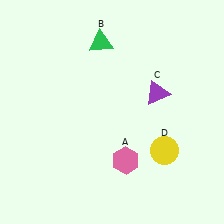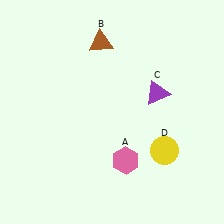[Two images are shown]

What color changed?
The triangle (B) changed from green in Image 1 to brown in Image 2.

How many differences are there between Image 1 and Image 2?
There is 1 difference between the two images.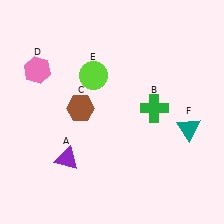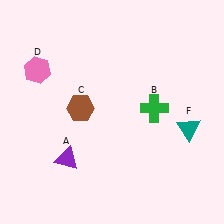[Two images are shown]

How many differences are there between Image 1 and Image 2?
There is 1 difference between the two images.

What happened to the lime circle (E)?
The lime circle (E) was removed in Image 2. It was in the top-left area of Image 1.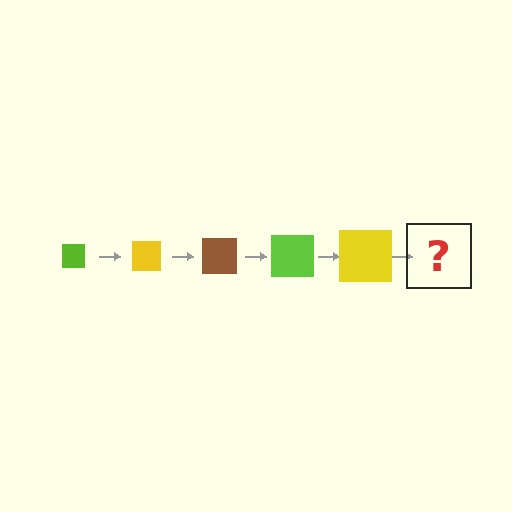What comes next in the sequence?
The next element should be a brown square, larger than the previous one.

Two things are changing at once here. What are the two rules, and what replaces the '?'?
The two rules are that the square grows larger each step and the color cycles through lime, yellow, and brown. The '?' should be a brown square, larger than the previous one.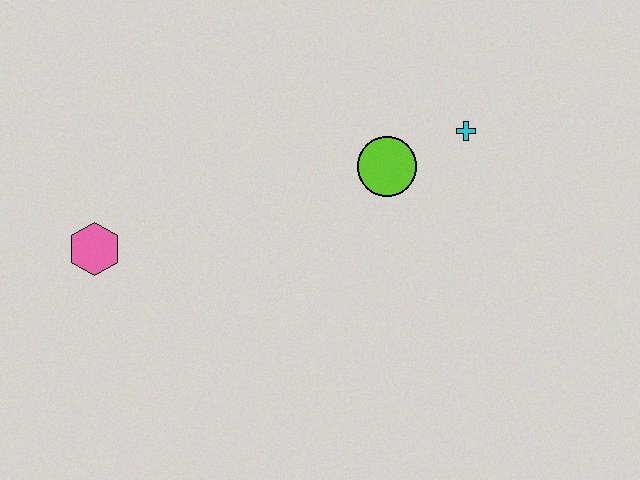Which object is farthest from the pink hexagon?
The cyan cross is farthest from the pink hexagon.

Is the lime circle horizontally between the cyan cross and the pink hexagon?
Yes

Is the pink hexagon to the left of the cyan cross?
Yes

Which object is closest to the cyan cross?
The lime circle is closest to the cyan cross.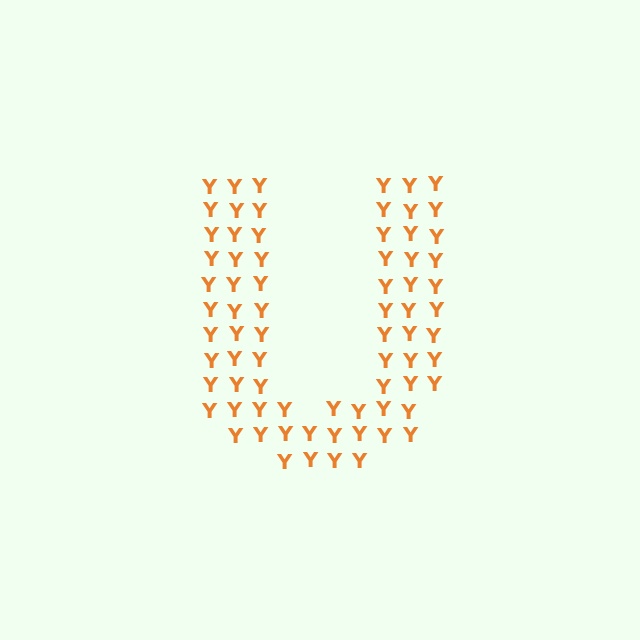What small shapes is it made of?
It is made of small letter Y's.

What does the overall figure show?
The overall figure shows the letter U.